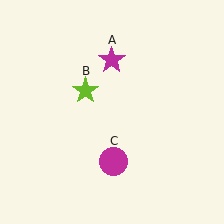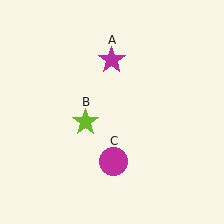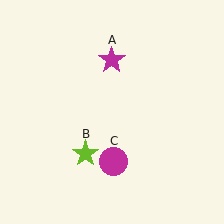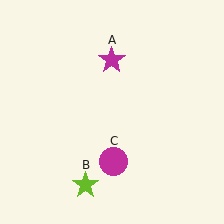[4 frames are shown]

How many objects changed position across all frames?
1 object changed position: lime star (object B).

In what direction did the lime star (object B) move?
The lime star (object B) moved down.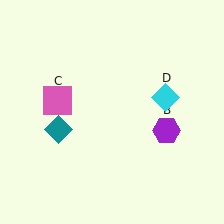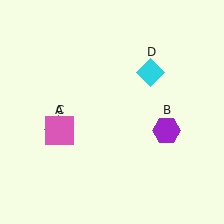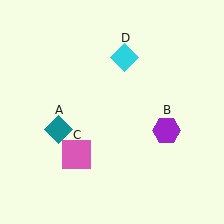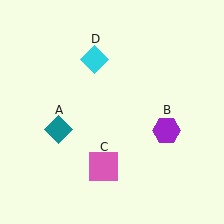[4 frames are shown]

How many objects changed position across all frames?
2 objects changed position: pink square (object C), cyan diamond (object D).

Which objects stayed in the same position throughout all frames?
Teal diamond (object A) and purple hexagon (object B) remained stationary.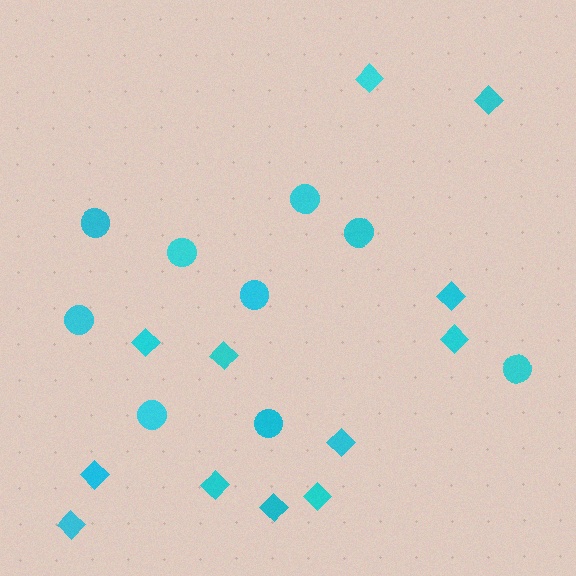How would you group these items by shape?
There are 2 groups: one group of diamonds (12) and one group of circles (9).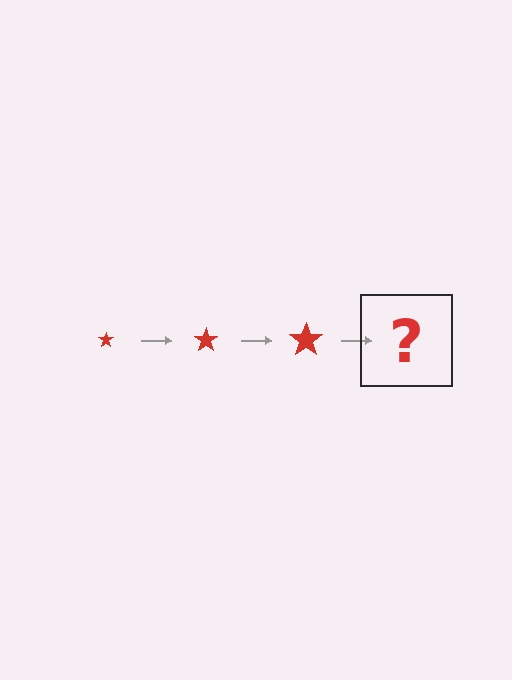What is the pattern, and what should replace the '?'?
The pattern is that the star gets progressively larger each step. The '?' should be a red star, larger than the previous one.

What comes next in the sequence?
The next element should be a red star, larger than the previous one.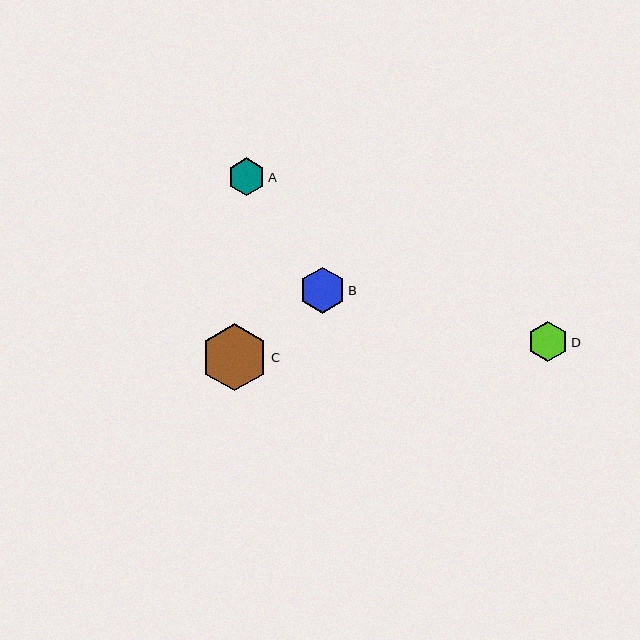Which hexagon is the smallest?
Hexagon A is the smallest with a size of approximately 38 pixels.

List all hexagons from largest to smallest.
From largest to smallest: C, B, D, A.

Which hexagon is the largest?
Hexagon C is the largest with a size of approximately 67 pixels.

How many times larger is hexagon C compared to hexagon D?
Hexagon C is approximately 1.7 times the size of hexagon D.